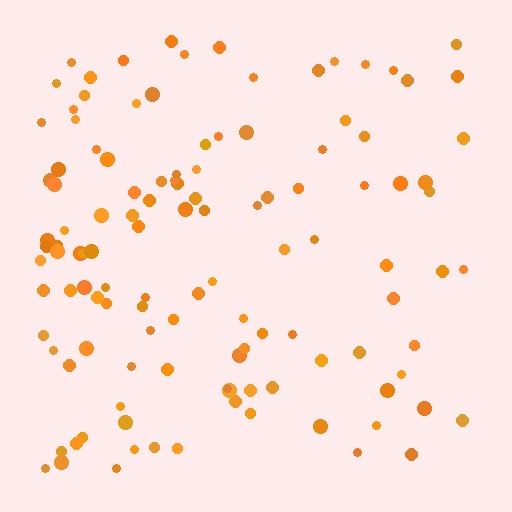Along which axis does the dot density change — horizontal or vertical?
Horizontal.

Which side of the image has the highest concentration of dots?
The left.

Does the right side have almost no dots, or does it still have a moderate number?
Still a moderate number, just noticeably fewer than the left.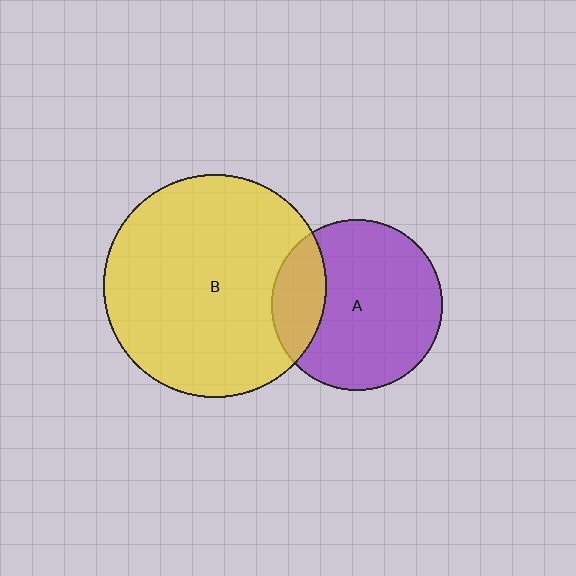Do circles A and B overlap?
Yes.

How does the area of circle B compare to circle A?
Approximately 1.7 times.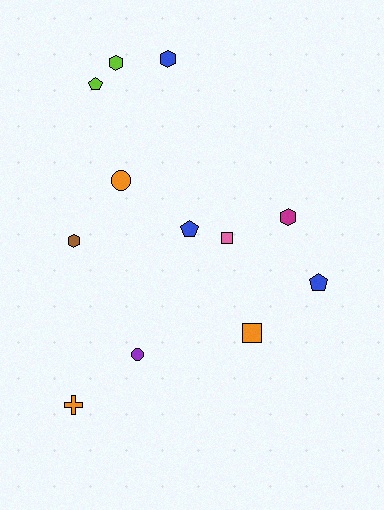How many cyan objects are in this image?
There are no cyan objects.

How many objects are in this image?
There are 12 objects.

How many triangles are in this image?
There are no triangles.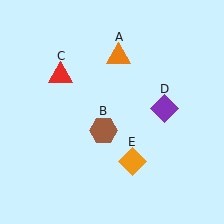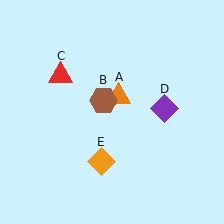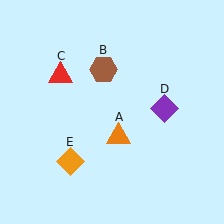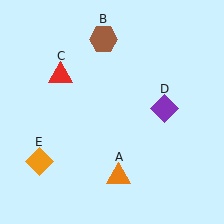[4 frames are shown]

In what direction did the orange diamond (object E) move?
The orange diamond (object E) moved left.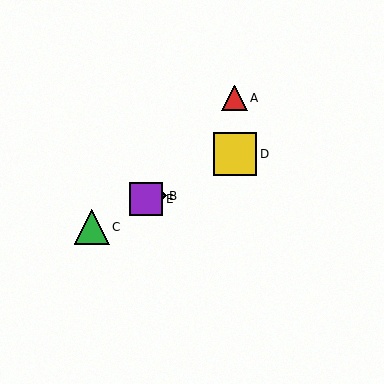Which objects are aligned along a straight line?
Objects B, C, D, E are aligned along a straight line.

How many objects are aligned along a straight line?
4 objects (B, C, D, E) are aligned along a straight line.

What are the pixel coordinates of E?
Object E is at (146, 199).